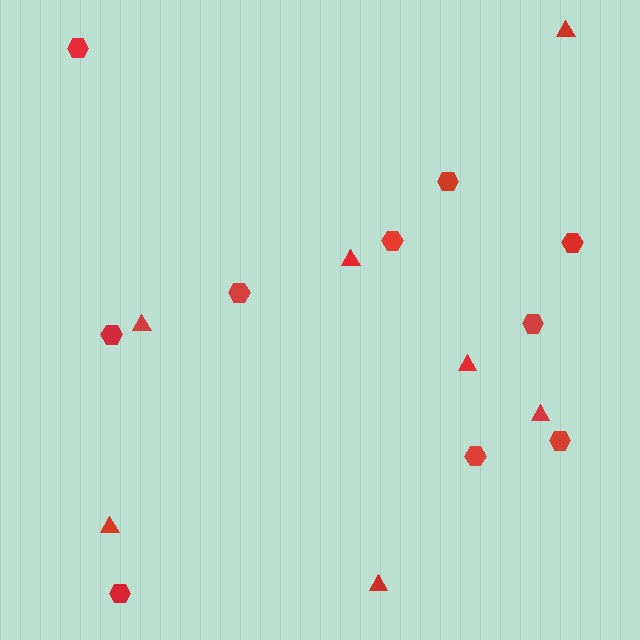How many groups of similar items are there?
There are 2 groups: one group of hexagons (10) and one group of triangles (7).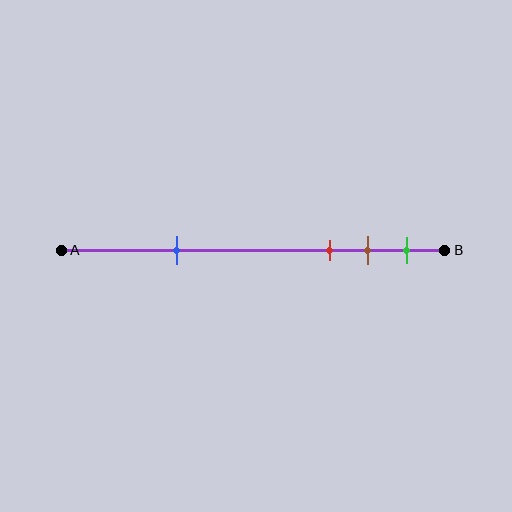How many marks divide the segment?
There are 4 marks dividing the segment.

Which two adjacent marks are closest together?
The brown and green marks are the closest adjacent pair.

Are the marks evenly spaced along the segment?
No, the marks are not evenly spaced.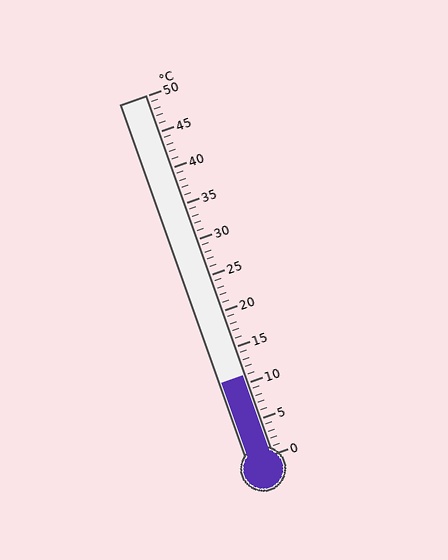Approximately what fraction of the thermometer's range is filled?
The thermometer is filled to approximately 20% of its range.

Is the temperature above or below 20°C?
The temperature is below 20°C.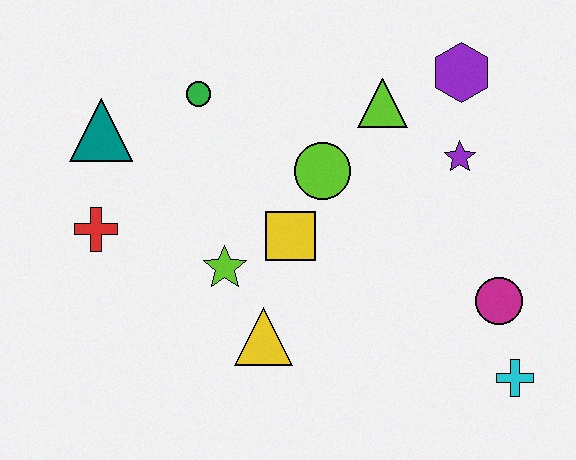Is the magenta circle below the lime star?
Yes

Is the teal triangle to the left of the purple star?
Yes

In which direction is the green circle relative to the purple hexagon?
The green circle is to the left of the purple hexagon.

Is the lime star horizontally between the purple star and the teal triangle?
Yes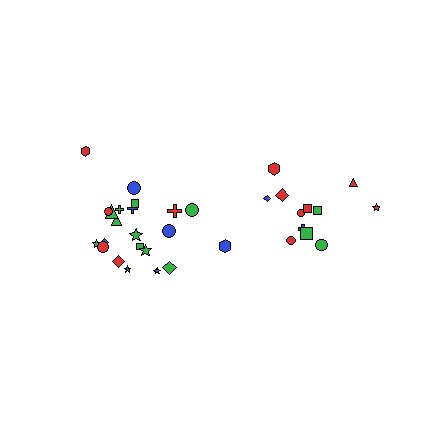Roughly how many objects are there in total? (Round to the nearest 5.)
Roughly 35 objects in total.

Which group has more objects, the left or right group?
The left group.